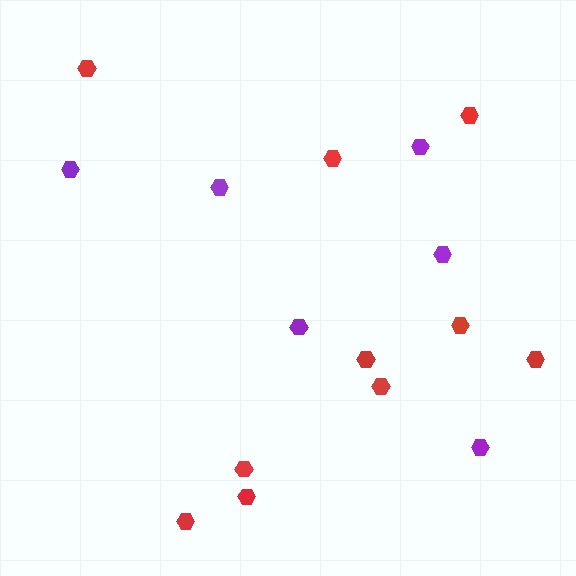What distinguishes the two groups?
There are 2 groups: one group of red hexagons (10) and one group of purple hexagons (6).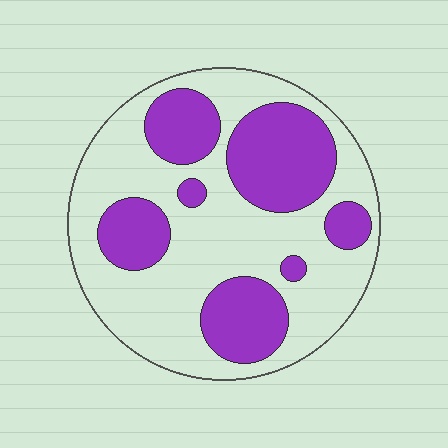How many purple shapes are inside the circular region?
7.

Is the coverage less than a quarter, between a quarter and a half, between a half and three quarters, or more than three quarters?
Between a quarter and a half.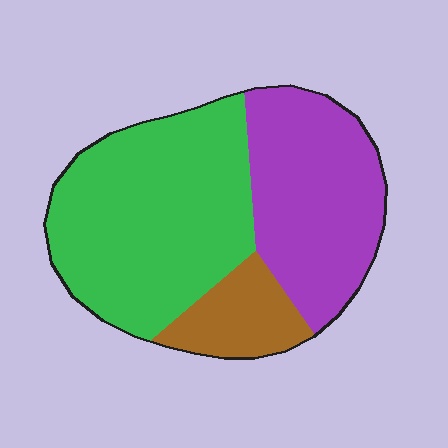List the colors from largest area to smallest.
From largest to smallest: green, purple, brown.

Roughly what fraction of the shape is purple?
Purple takes up about three eighths (3/8) of the shape.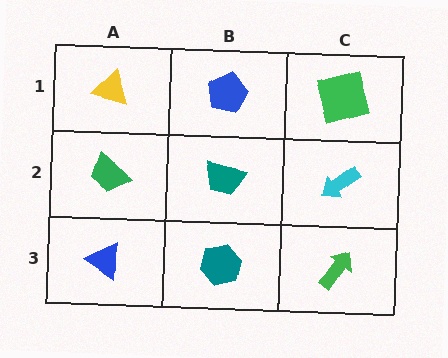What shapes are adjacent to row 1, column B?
A teal trapezoid (row 2, column B), a yellow triangle (row 1, column A), a green square (row 1, column C).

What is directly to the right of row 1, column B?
A green square.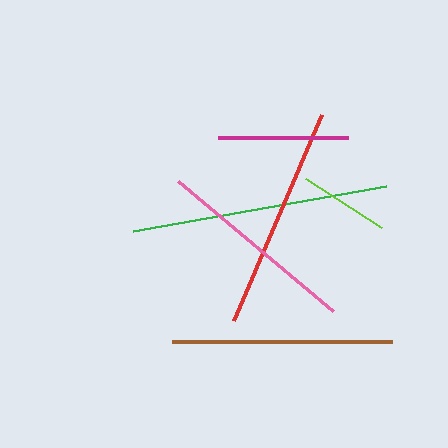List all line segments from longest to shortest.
From longest to shortest: green, red, brown, pink, magenta, lime.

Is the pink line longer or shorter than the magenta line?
The pink line is longer than the magenta line.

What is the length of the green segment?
The green segment is approximately 257 pixels long.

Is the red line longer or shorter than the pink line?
The red line is longer than the pink line.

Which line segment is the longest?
The green line is the longest at approximately 257 pixels.